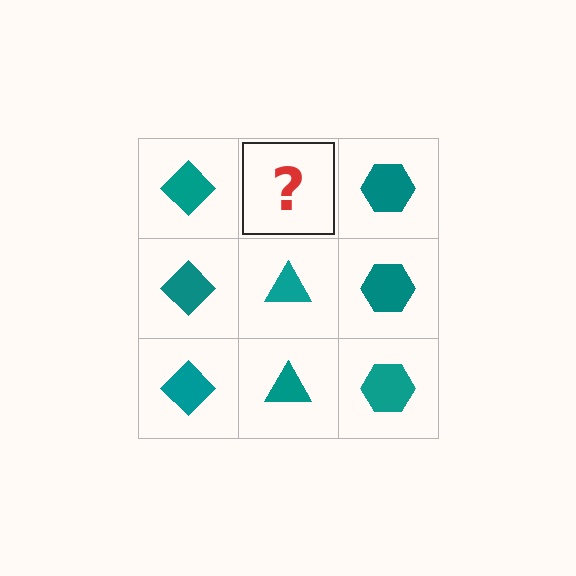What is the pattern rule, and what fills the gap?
The rule is that each column has a consistent shape. The gap should be filled with a teal triangle.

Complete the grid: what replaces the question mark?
The question mark should be replaced with a teal triangle.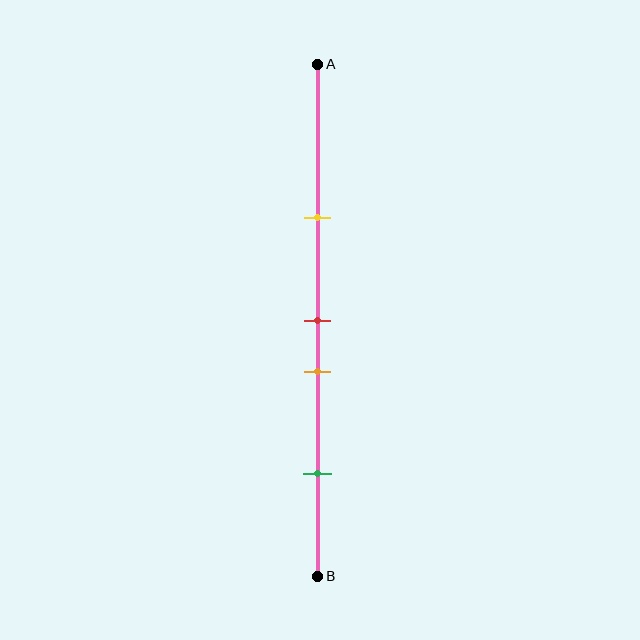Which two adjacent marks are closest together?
The red and orange marks are the closest adjacent pair.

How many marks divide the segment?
There are 4 marks dividing the segment.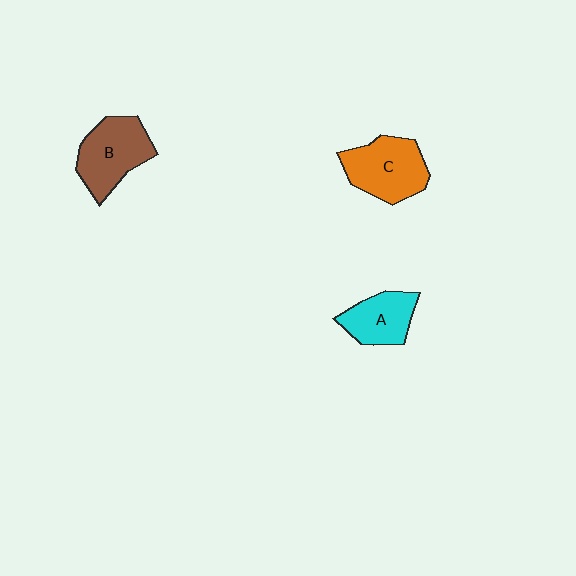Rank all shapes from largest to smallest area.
From largest to smallest: C (orange), B (brown), A (cyan).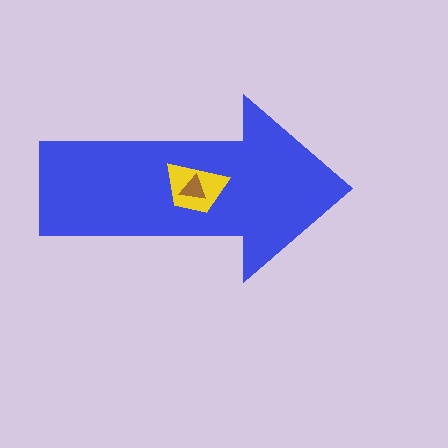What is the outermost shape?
The blue arrow.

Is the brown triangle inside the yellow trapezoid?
Yes.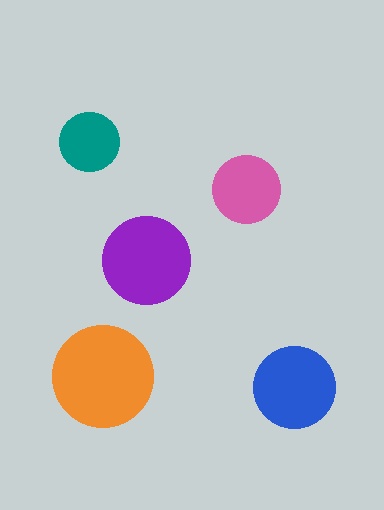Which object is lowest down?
The blue circle is bottommost.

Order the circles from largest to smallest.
the orange one, the purple one, the blue one, the pink one, the teal one.